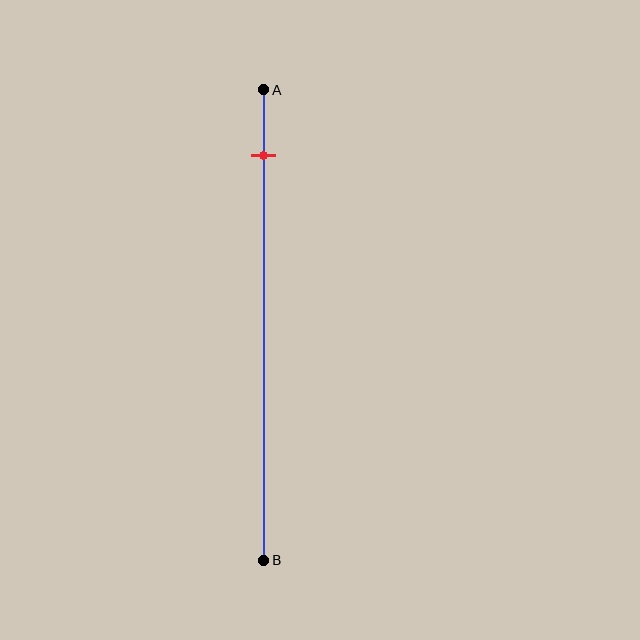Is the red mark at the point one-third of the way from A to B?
No, the mark is at about 15% from A, not at the 33% one-third point.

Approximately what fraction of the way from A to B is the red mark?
The red mark is approximately 15% of the way from A to B.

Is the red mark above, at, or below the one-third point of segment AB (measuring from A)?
The red mark is above the one-third point of segment AB.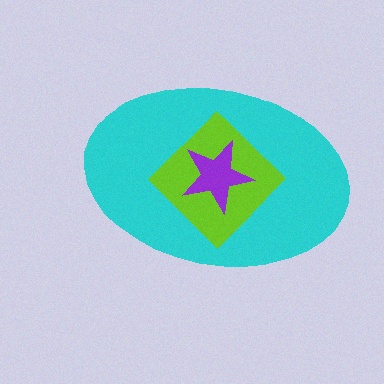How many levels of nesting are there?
3.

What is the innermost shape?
The purple star.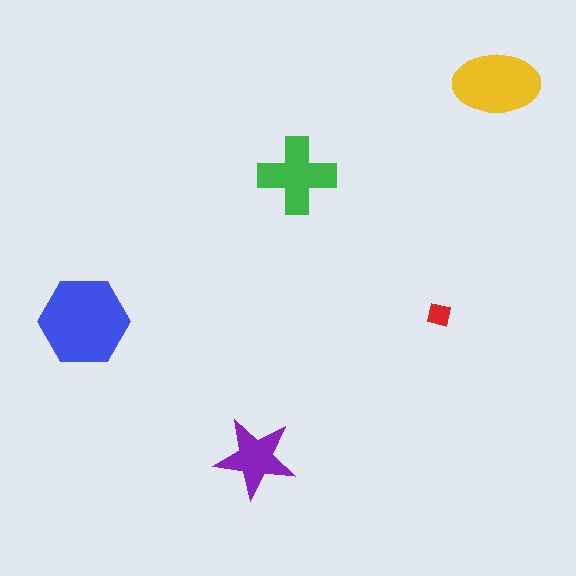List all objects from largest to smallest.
The blue hexagon, the yellow ellipse, the green cross, the purple star, the red square.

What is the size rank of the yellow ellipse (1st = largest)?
2nd.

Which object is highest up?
The yellow ellipse is topmost.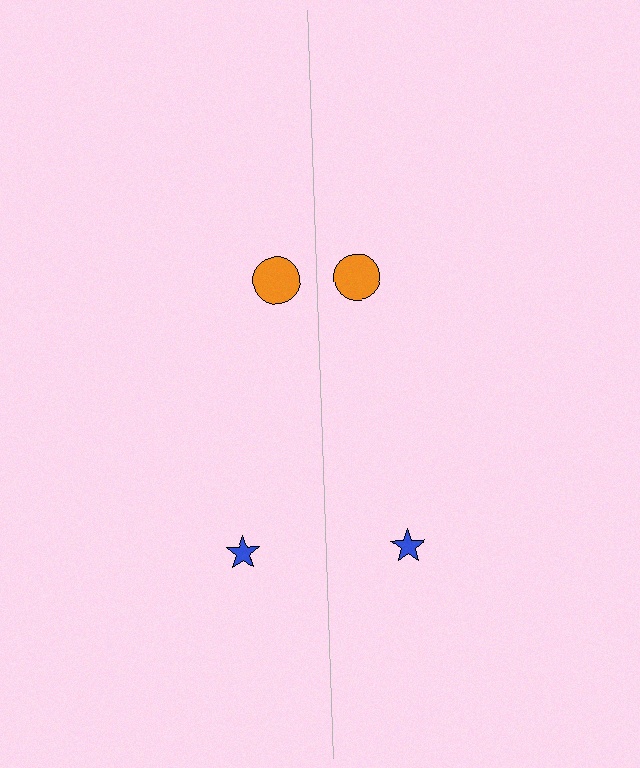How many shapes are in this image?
There are 4 shapes in this image.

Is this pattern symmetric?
Yes, this pattern has bilateral (reflection) symmetry.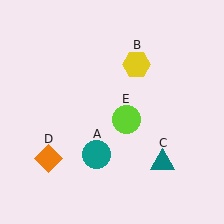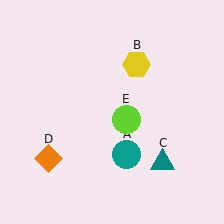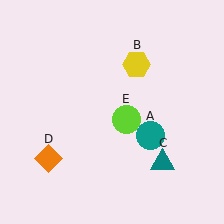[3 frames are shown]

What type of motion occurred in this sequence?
The teal circle (object A) rotated counterclockwise around the center of the scene.